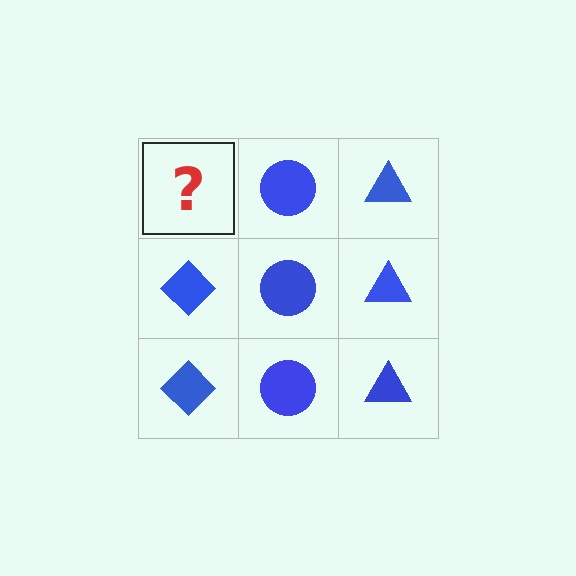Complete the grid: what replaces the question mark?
The question mark should be replaced with a blue diamond.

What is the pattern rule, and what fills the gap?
The rule is that each column has a consistent shape. The gap should be filled with a blue diamond.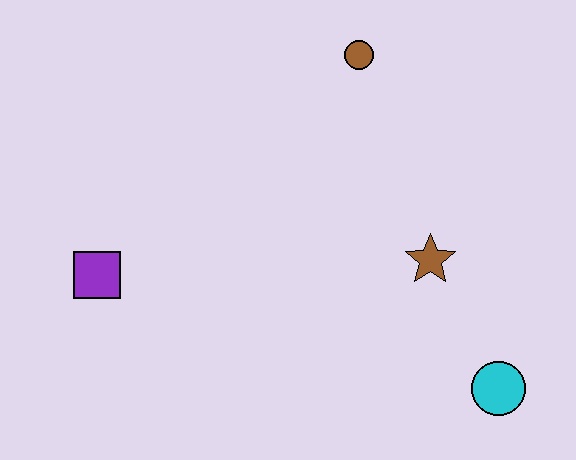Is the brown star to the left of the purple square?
No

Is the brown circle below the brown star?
No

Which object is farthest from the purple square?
The cyan circle is farthest from the purple square.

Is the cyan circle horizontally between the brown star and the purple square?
No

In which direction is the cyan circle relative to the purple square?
The cyan circle is to the right of the purple square.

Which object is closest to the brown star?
The cyan circle is closest to the brown star.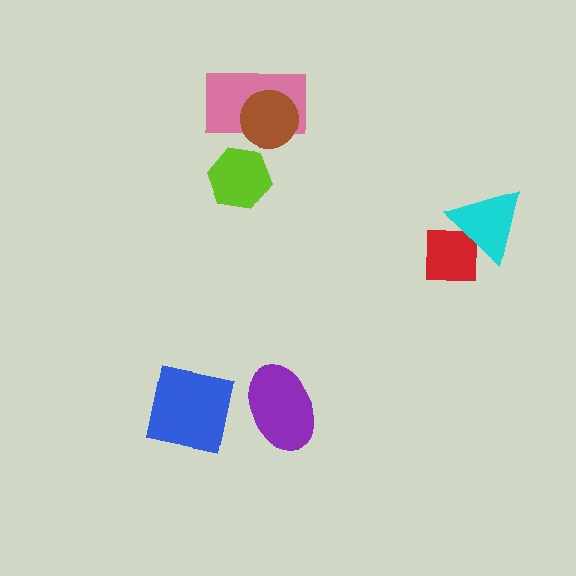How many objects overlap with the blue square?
0 objects overlap with the blue square.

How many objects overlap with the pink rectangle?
1 object overlaps with the pink rectangle.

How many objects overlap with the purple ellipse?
0 objects overlap with the purple ellipse.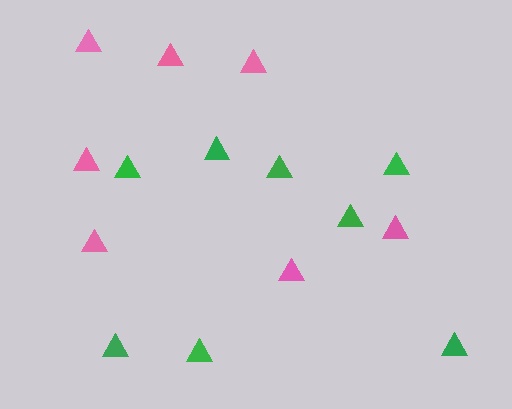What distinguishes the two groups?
There are 2 groups: one group of green triangles (8) and one group of pink triangles (7).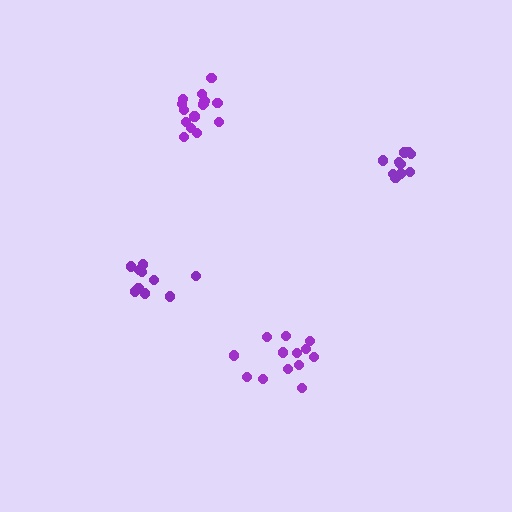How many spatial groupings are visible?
There are 4 spatial groupings.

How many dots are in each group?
Group 1: 13 dots, Group 2: 10 dots, Group 3: 10 dots, Group 4: 15 dots (48 total).